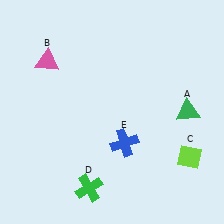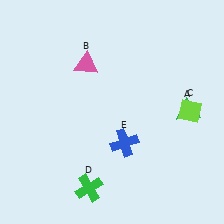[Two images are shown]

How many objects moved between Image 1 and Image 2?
2 objects moved between the two images.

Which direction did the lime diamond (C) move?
The lime diamond (C) moved up.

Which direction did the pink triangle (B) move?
The pink triangle (B) moved right.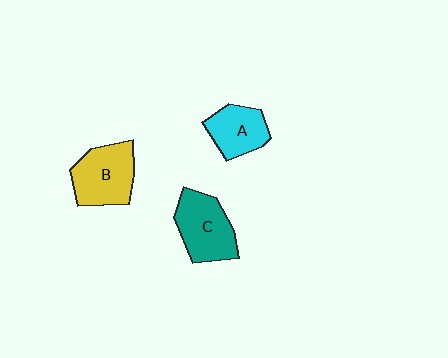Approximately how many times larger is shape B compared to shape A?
Approximately 1.3 times.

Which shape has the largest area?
Shape B (yellow).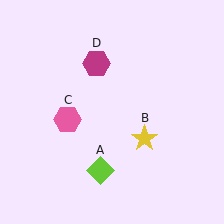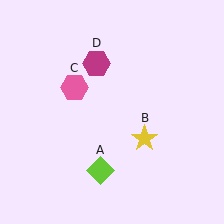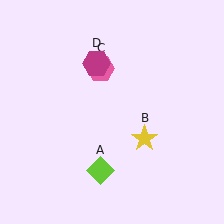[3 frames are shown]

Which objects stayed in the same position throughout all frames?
Lime diamond (object A) and yellow star (object B) and magenta hexagon (object D) remained stationary.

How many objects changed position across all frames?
1 object changed position: pink hexagon (object C).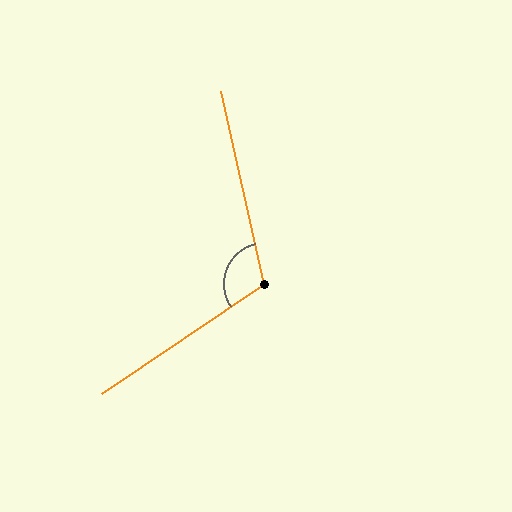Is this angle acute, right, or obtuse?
It is obtuse.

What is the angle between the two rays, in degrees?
Approximately 111 degrees.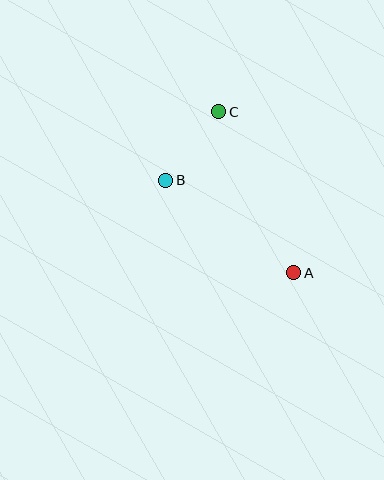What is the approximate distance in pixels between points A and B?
The distance between A and B is approximately 158 pixels.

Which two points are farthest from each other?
Points A and C are farthest from each other.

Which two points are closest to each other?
Points B and C are closest to each other.